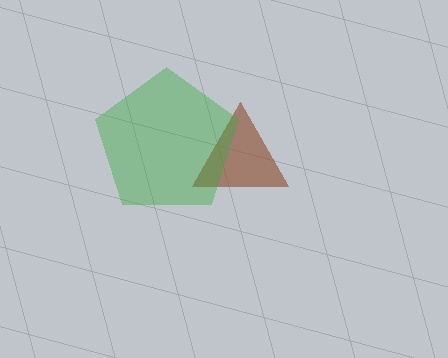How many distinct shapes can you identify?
There are 2 distinct shapes: a brown triangle, a green pentagon.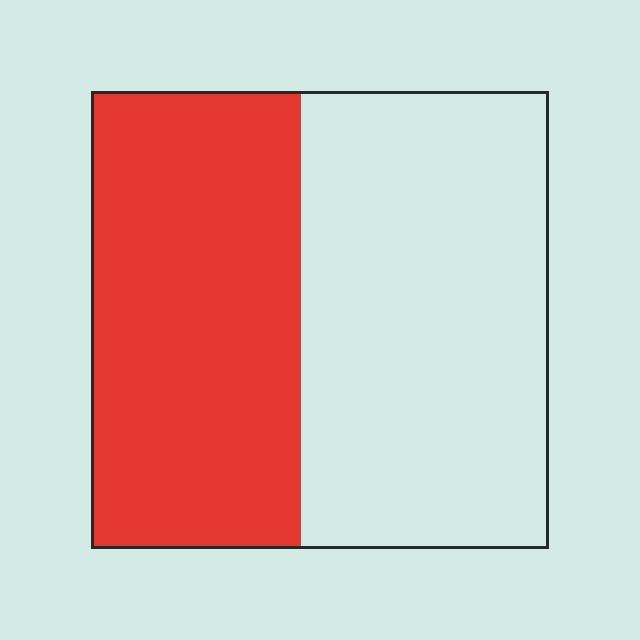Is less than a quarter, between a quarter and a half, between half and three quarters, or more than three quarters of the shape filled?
Between a quarter and a half.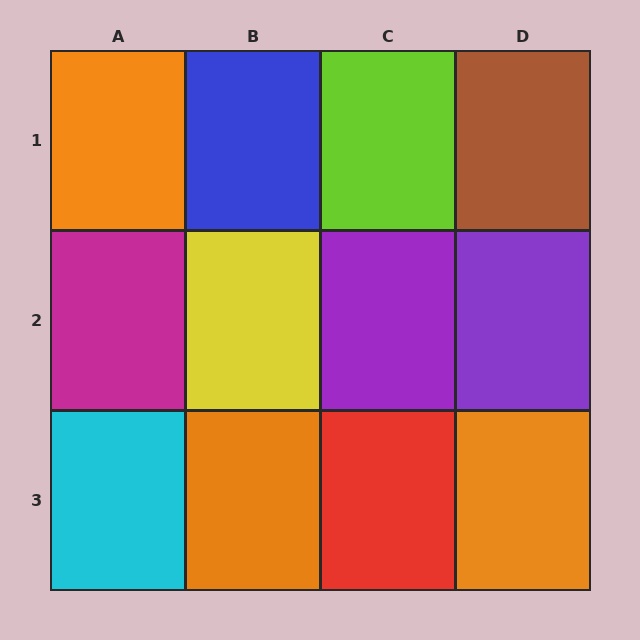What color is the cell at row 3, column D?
Orange.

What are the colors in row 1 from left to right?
Orange, blue, lime, brown.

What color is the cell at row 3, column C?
Red.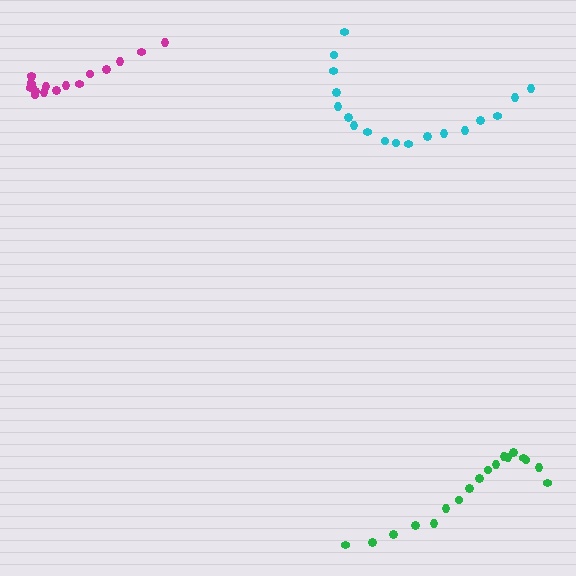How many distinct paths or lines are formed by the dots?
There are 3 distinct paths.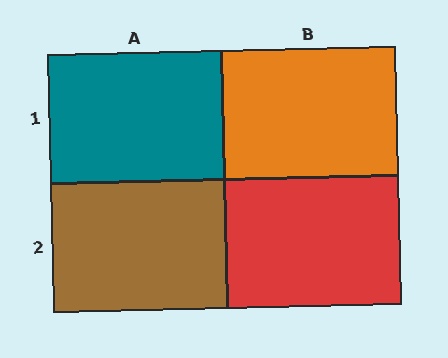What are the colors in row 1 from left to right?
Teal, orange.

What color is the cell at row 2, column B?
Red.